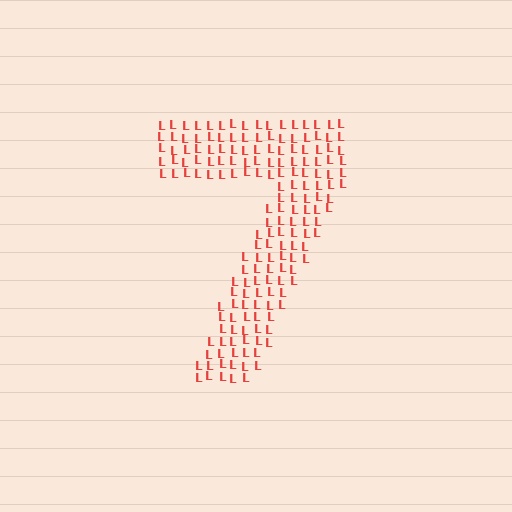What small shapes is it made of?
It is made of small letter L's.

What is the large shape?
The large shape is the digit 7.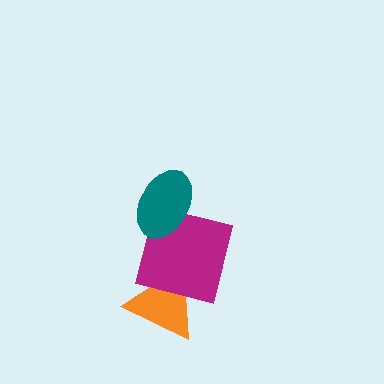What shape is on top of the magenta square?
The teal ellipse is on top of the magenta square.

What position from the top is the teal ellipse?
The teal ellipse is 1st from the top.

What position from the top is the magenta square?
The magenta square is 2nd from the top.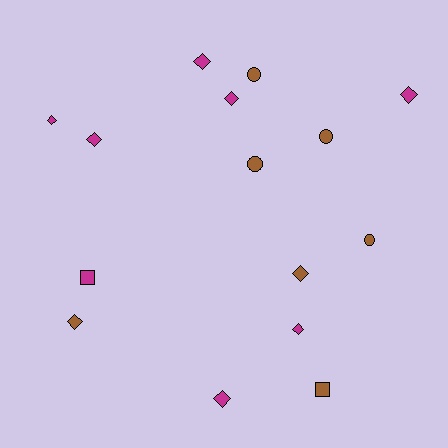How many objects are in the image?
There are 15 objects.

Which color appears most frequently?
Magenta, with 8 objects.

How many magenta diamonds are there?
There are 7 magenta diamonds.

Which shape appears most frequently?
Diamond, with 9 objects.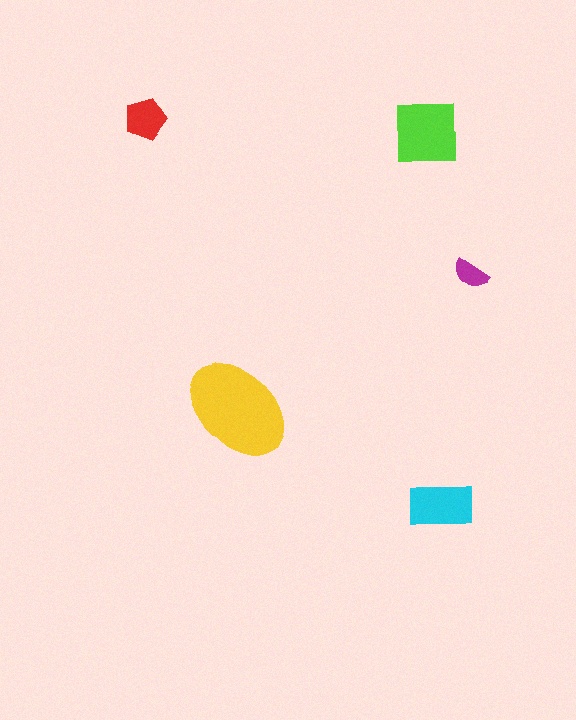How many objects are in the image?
There are 5 objects in the image.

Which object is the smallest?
The magenta semicircle.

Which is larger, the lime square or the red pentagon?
The lime square.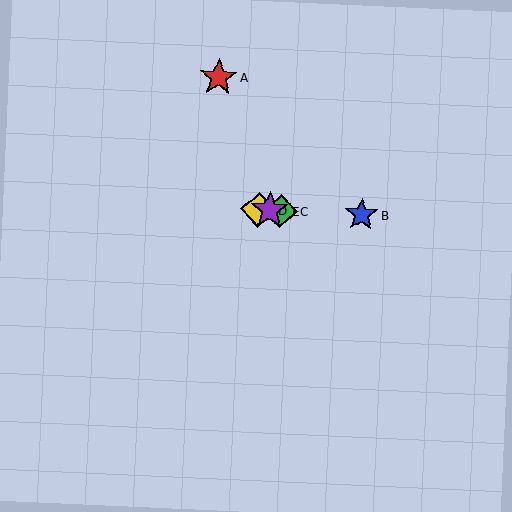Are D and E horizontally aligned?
Yes, both are at y≈210.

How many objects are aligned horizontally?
4 objects (B, C, D, E) are aligned horizontally.